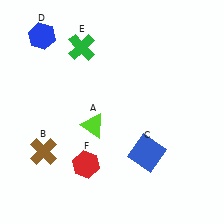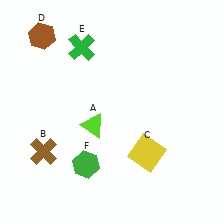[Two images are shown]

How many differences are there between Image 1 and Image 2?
There are 3 differences between the two images.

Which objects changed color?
C changed from blue to yellow. D changed from blue to brown. F changed from red to green.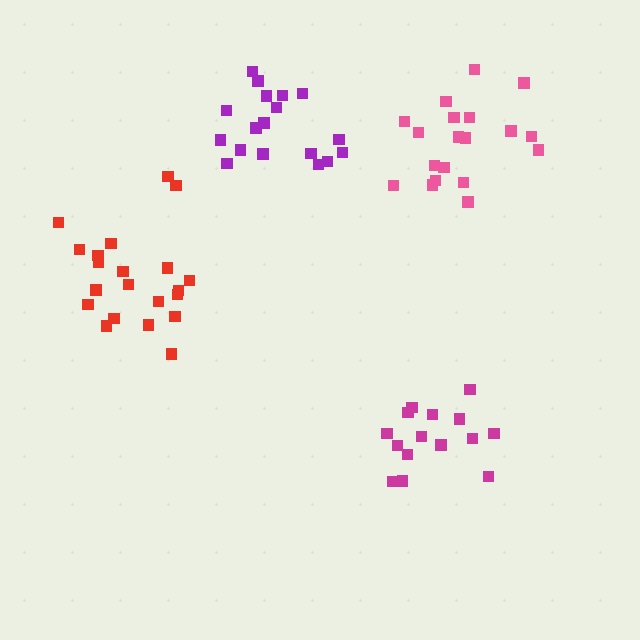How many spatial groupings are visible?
There are 4 spatial groupings.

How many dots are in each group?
Group 1: 21 dots, Group 2: 19 dots, Group 3: 18 dots, Group 4: 15 dots (73 total).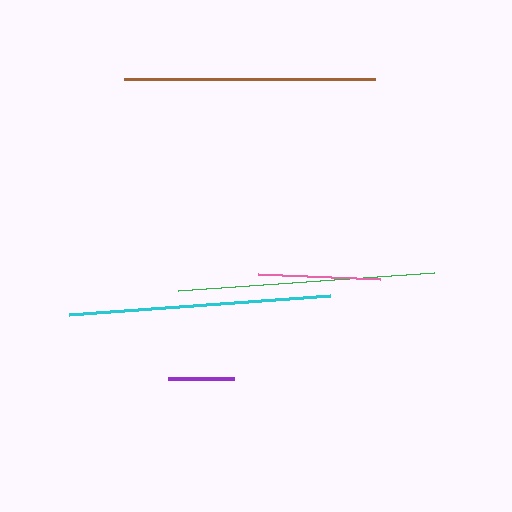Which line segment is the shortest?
The purple line is the shortest at approximately 66 pixels.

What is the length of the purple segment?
The purple segment is approximately 66 pixels long.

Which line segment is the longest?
The cyan line is the longest at approximately 262 pixels.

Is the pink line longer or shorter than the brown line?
The brown line is longer than the pink line.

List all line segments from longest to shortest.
From longest to shortest: cyan, green, brown, pink, purple.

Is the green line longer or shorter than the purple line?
The green line is longer than the purple line.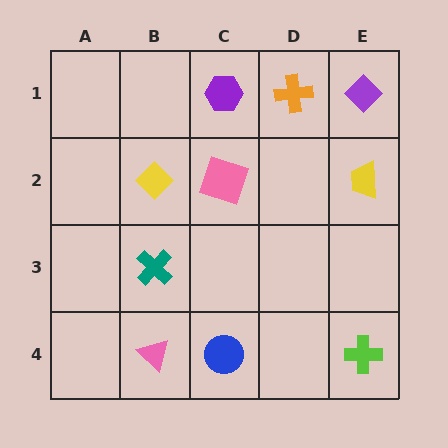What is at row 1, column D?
An orange cross.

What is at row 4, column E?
A lime cross.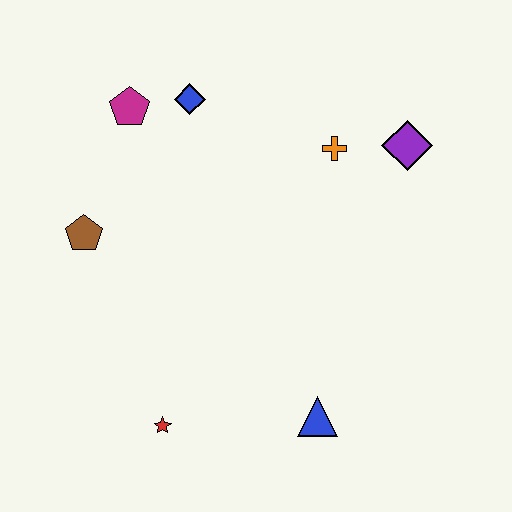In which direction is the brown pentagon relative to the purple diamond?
The brown pentagon is to the left of the purple diamond.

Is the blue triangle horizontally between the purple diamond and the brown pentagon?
Yes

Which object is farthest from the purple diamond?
The red star is farthest from the purple diamond.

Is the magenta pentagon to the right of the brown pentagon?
Yes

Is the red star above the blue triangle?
No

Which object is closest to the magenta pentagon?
The blue diamond is closest to the magenta pentagon.